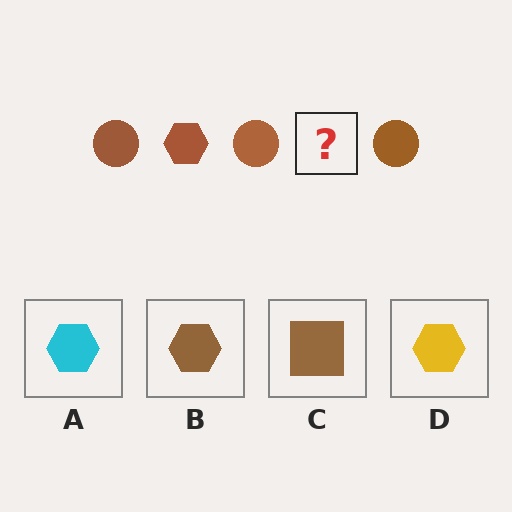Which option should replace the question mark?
Option B.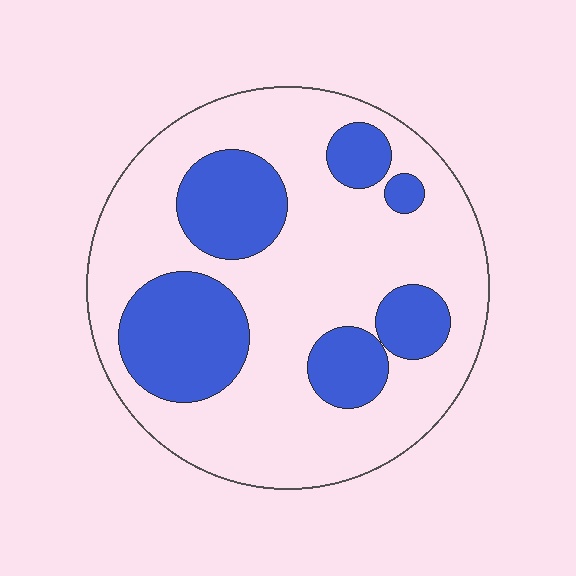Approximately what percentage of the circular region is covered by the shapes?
Approximately 30%.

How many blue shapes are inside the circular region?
6.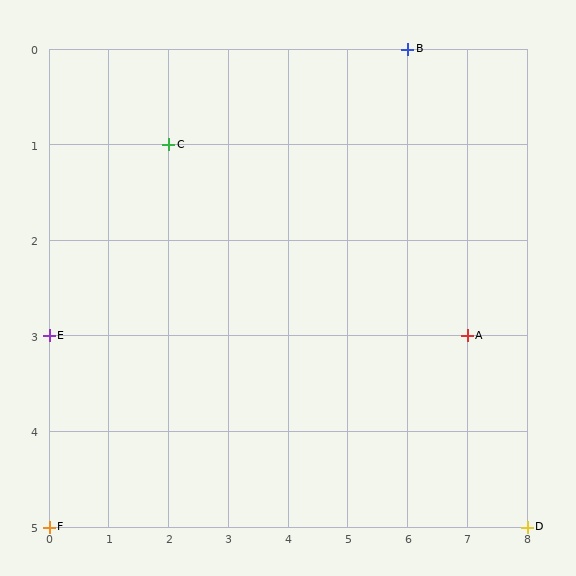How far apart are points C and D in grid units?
Points C and D are 6 columns and 4 rows apart (about 7.2 grid units diagonally).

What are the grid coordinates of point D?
Point D is at grid coordinates (8, 5).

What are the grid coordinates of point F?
Point F is at grid coordinates (0, 5).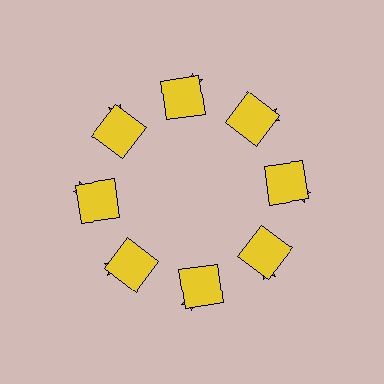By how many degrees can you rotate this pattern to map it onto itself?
The pattern maps onto itself every 45 degrees of rotation.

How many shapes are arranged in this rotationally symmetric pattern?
There are 16 shapes, arranged in 8 groups of 2.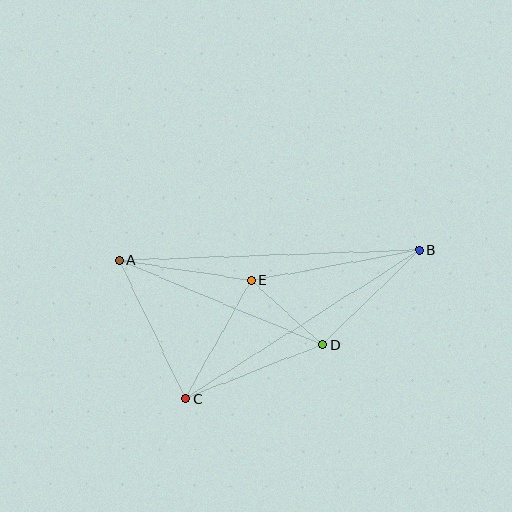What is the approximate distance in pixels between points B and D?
The distance between B and D is approximately 136 pixels.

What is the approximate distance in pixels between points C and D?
The distance between C and D is approximately 147 pixels.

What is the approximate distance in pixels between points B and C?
The distance between B and C is approximately 277 pixels.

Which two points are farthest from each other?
Points A and B are farthest from each other.